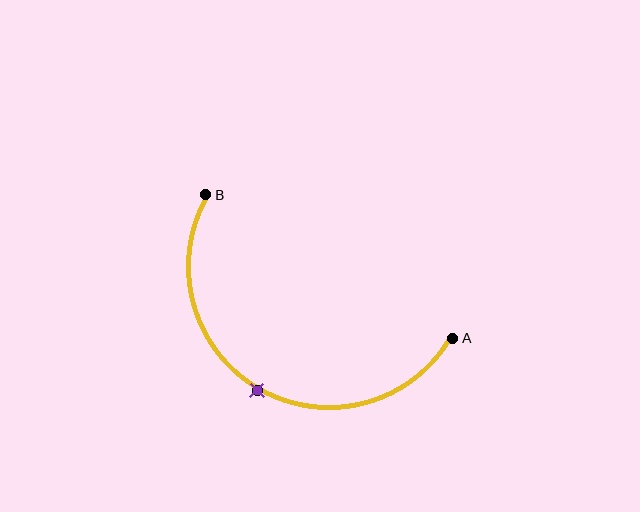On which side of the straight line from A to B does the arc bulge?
The arc bulges below the straight line connecting A and B.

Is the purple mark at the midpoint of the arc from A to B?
Yes. The purple mark lies on the arc at equal arc-length from both A and B — it is the arc midpoint.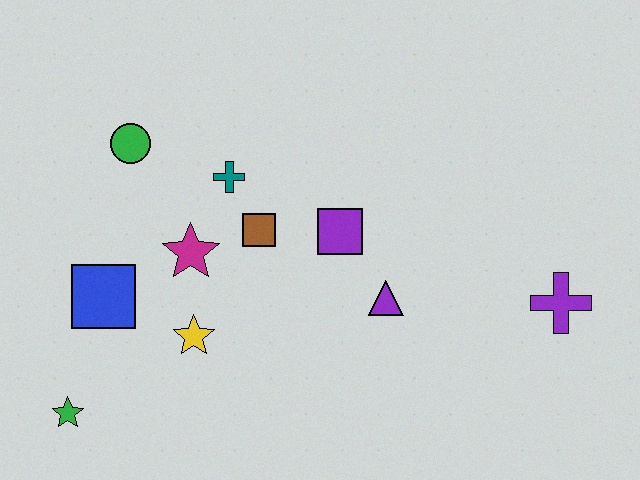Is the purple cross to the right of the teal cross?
Yes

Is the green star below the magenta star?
Yes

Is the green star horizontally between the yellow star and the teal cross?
No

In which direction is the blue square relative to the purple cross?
The blue square is to the left of the purple cross.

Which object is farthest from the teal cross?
The purple cross is farthest from the teal cross.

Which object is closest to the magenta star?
The brown square is closest to the magenta star.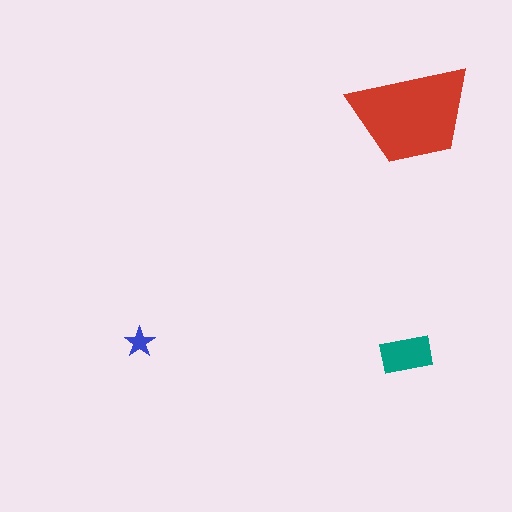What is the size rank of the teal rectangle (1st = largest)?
2nd.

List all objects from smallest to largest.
The blue star, the teal rectangle, the red trapezoid.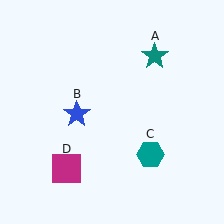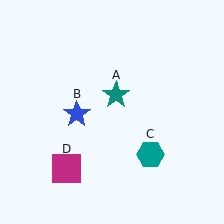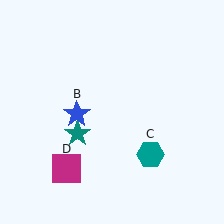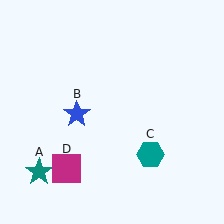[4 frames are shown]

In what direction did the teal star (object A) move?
The teal star (object A) moved down and to the left.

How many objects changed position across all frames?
1 object changed position: teal star (object A).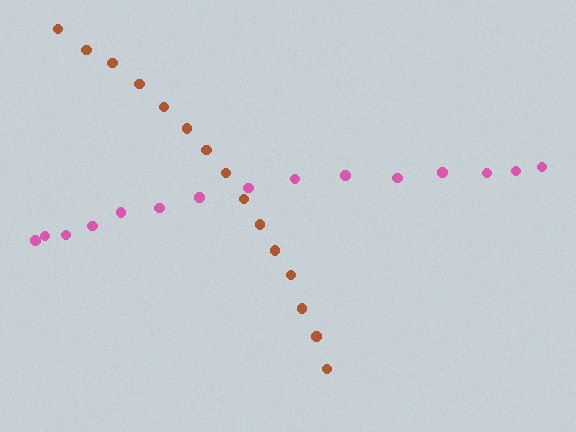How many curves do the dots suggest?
There are 2 distinct paths.